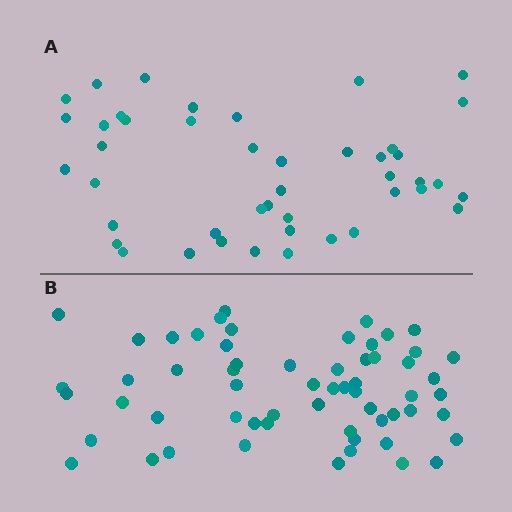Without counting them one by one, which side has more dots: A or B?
Region B (the bottom region) has more dots.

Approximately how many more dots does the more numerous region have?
Region B has approximately 15 more dots than region A.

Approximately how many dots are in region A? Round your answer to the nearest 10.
About 40 dots. (The exact count is 44, which rounds to 40.)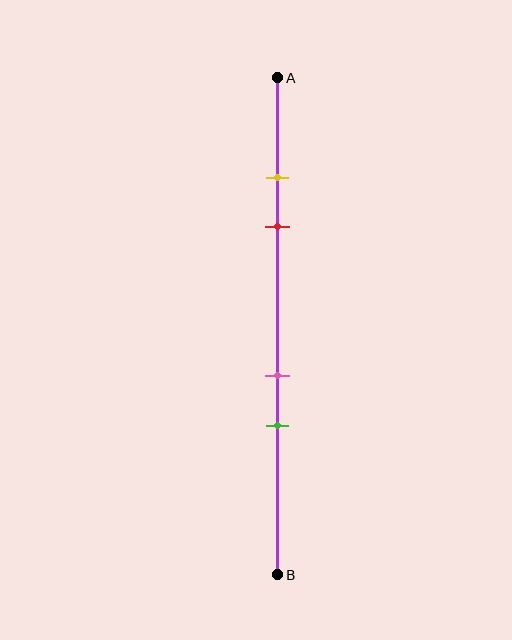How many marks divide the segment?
There are 4 marks dividing the segment.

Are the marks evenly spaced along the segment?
No, the marks are not evenly spaced.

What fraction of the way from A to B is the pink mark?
The pink mark is approximately 60% (0.6) of the way from A to B.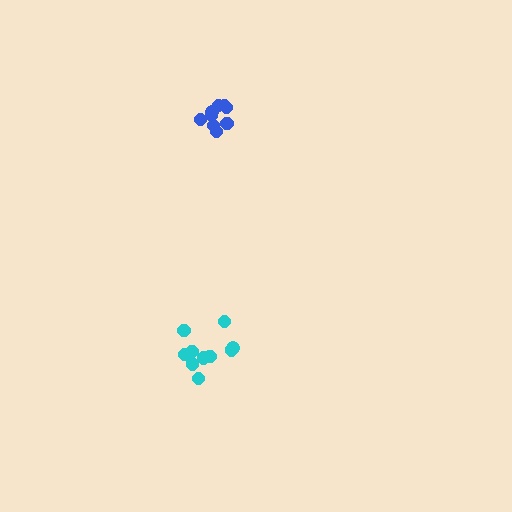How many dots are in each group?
Group 1: 10 dots, Group 2: 9 dots (19 total).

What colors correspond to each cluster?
The clusters are colored: cyan, blue.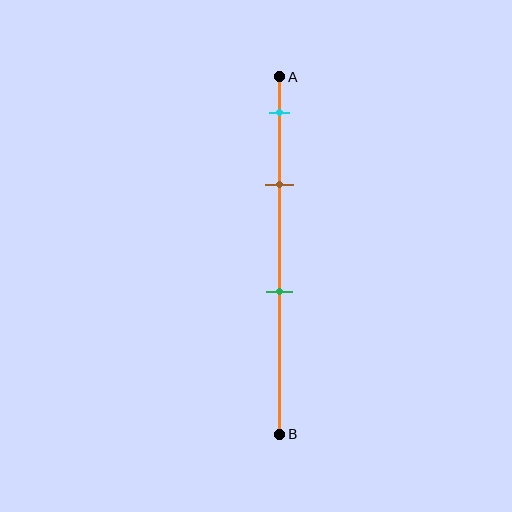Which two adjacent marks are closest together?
The cyan and brown marks are the closest adjacent pair.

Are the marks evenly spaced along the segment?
No, the marks are not evenly spaced.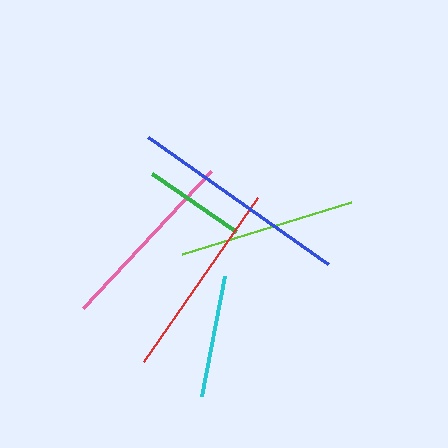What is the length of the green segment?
The green segment is approximately 102 pixels long.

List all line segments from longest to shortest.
From longest to shortest: blue, red, pink, lime, cyan, green.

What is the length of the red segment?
The red segment is approximately 199 pixels long.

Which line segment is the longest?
The blue line is the longest at approximately 221 pixels.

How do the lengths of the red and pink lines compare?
The red and pink lines are approximately the same length.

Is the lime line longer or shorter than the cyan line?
The lime line is longer than the cyan line.